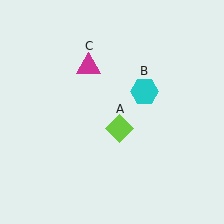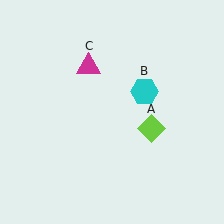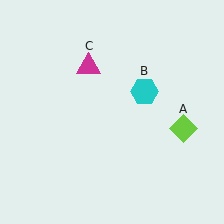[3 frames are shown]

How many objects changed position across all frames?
1 object changed position: lime diamond (object A).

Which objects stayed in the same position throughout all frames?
Cyan hexagon (object B) and magenta triangle (object C) remained stationary.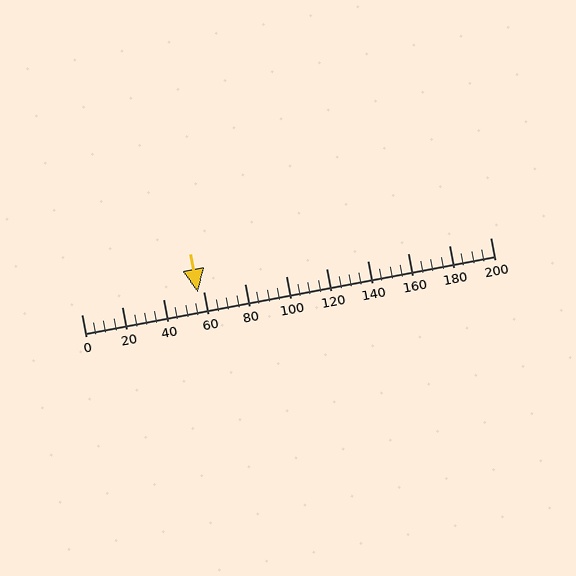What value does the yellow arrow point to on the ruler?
The yellow arrow points to approximately 57.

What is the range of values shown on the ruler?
The ruler shows values from 0 to 200.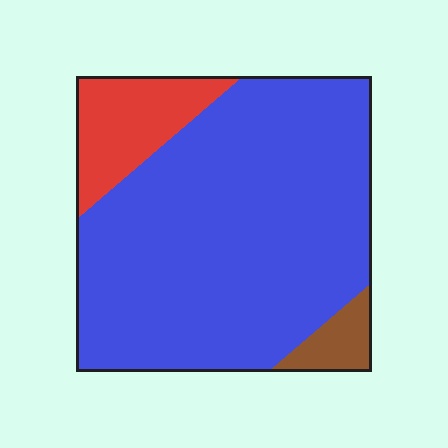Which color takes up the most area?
Blue, at roughly 80%.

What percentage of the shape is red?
Red covers 14% of the shape.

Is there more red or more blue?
Blue.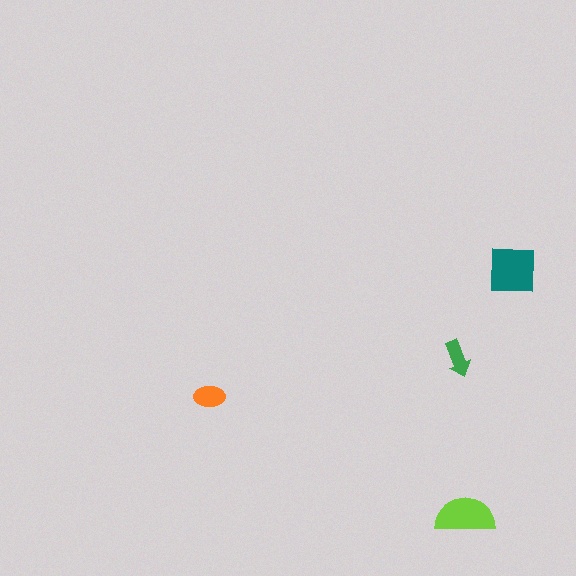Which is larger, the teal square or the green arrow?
The teal square.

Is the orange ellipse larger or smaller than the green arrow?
Larger.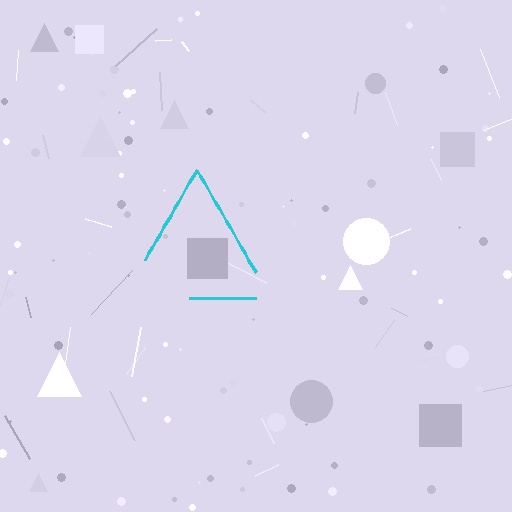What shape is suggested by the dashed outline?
The dashed outline suggests a triangle.